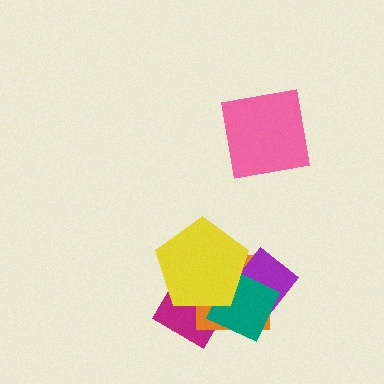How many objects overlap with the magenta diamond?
3 objects overlap with the magenta diamond.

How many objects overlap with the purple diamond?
3 objects overlap with the purple diamond.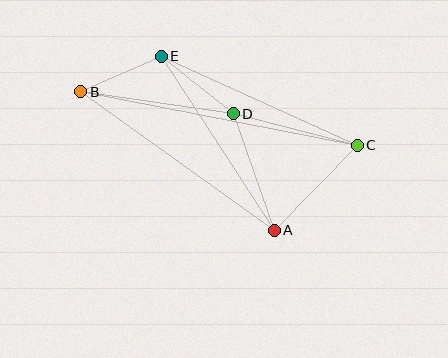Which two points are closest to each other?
Points B and E are closest to each other.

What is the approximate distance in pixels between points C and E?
The distance between C and E is approximately 215 pixels.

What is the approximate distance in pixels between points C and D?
The distance between C and D is approximately 128 pixels.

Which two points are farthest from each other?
Points B and C are farthest from each other.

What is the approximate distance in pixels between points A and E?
The distance between A and E is approximately 207 pixels.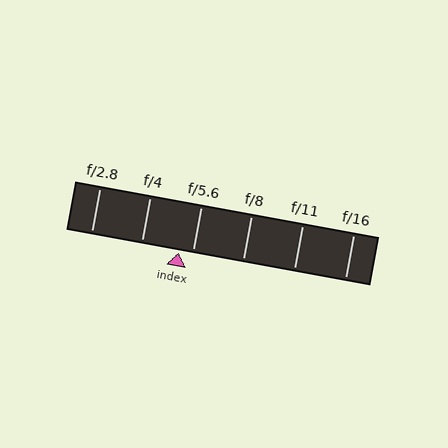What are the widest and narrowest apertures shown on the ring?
The widest aperture shown is f/2.8 and the narrowest is f/16.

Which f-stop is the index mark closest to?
The index mark is closest to f/5.6.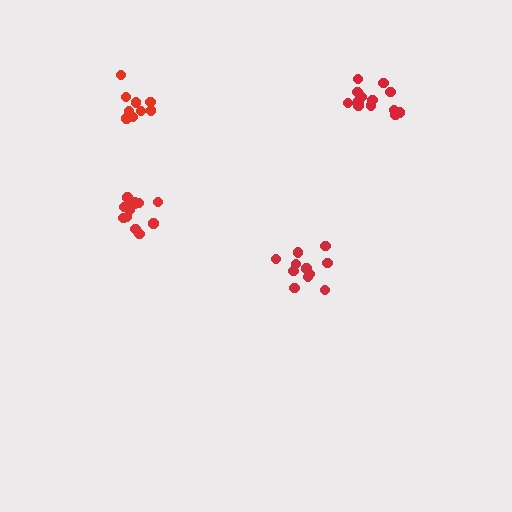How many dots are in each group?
Group 1: 13 dots, Group 2: 14 dots, Group 3: 10 dots, Group 4: 11 dots (48 total).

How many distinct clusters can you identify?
There are 4 distinct clusters.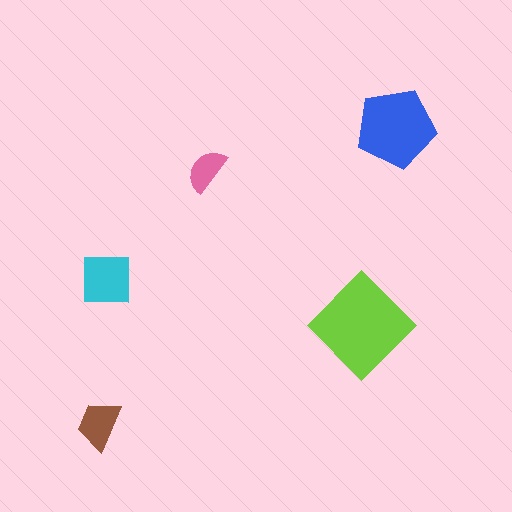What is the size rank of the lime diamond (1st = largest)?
1st.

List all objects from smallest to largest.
The pink semicircle, the brown trapezoid, the cyan square, the blue pentagon, the lime diamond.